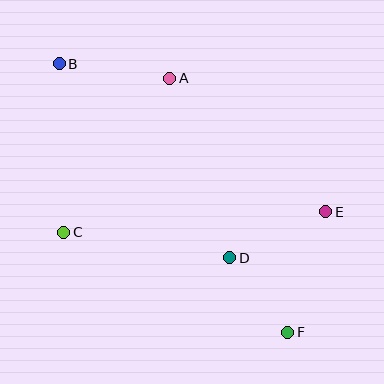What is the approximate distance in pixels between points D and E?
The distance between D and E is approximately 107 pixels.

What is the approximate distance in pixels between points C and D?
The distance between C and D is approximately 168 pixels.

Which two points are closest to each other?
Points D and F are closest to each other.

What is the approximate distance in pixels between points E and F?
The distance between E and F is approximately 126 pixels.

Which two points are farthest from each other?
Points B and F are farthest from each other.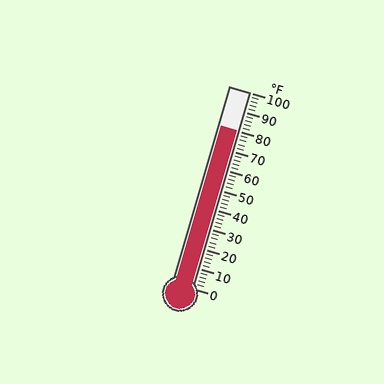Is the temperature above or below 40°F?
The temperature is above 40°F.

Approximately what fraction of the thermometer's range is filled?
The thermometer is filled to approximately 80% of its range.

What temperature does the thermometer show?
The thermometer shows approximately 80°F.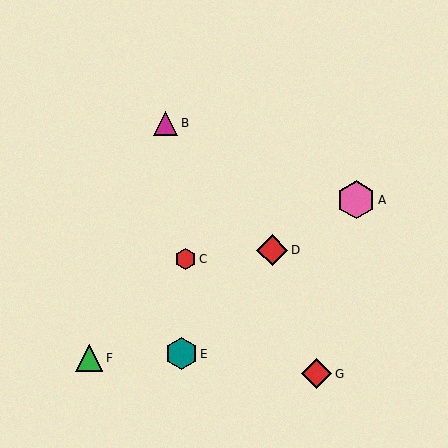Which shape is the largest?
The pink hexagon (labeled A) is the largest.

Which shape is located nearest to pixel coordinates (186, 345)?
The teal hexagon (labeled E) at (181, 354) is nearest to that location.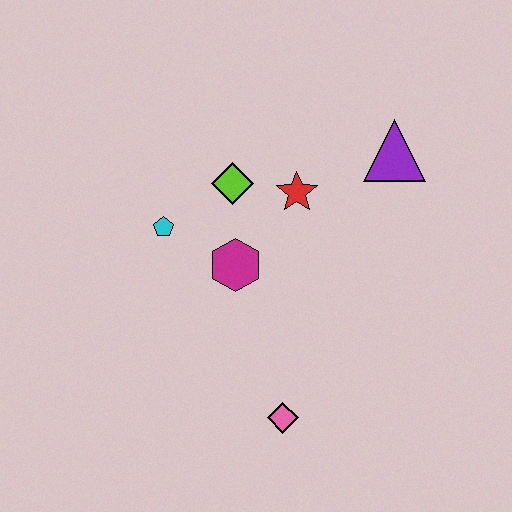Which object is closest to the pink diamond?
The magenta hexagon is closest to the pink diamond.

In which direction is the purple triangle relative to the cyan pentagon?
The purple triangle is to the right of the cyan pentagon.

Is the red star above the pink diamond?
Yes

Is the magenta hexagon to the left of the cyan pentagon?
No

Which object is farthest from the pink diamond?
The purple triangle is farthest from the pink diamond.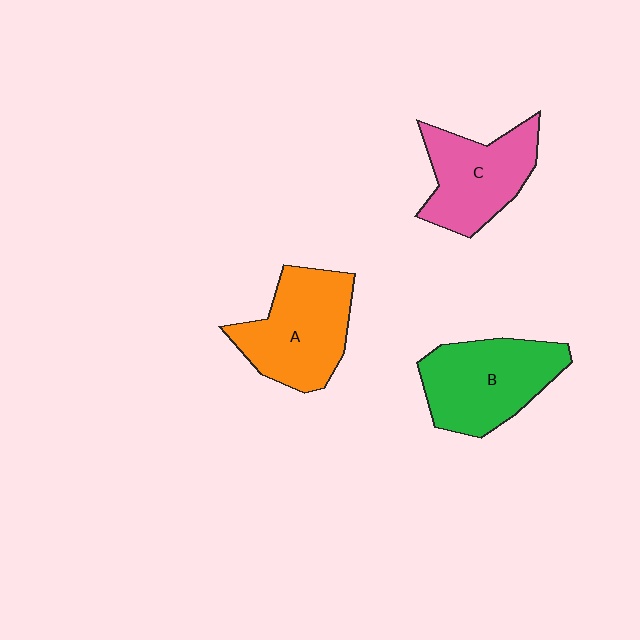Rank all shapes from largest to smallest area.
From largest to smallest: B (green), A (orange), C (pink).